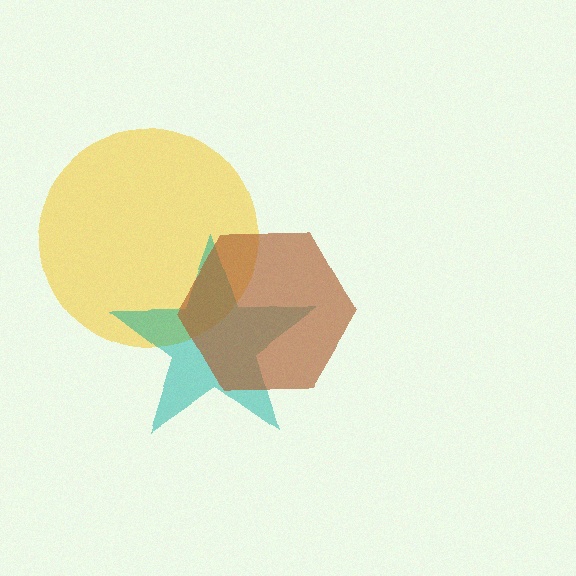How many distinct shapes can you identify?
There are 3 distinct shapes: a yellow circle, a teal star, a brown hexagon.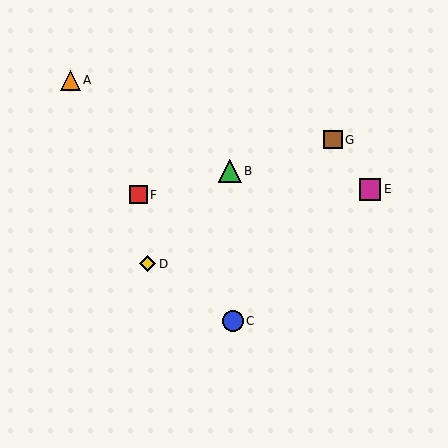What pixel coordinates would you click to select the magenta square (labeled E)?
Click at (370, 189) to select the magenta square E.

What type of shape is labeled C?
Shape C is a blue circle.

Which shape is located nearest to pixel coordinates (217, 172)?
The green triangle (labeled B) at (230, 171) is nearest to that location.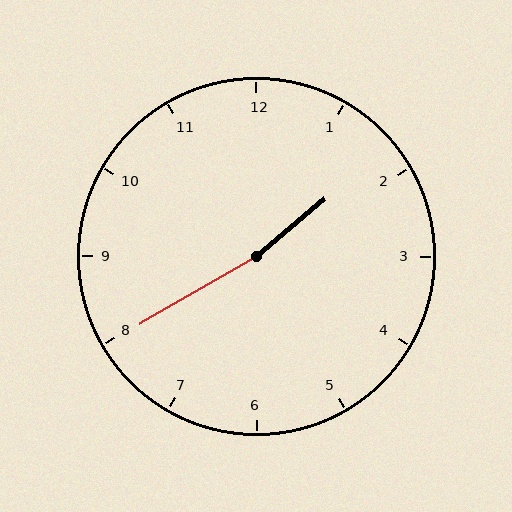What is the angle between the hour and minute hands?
Approximately 170 degrees.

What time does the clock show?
1:40.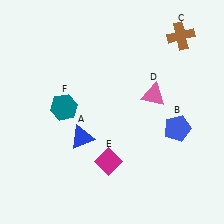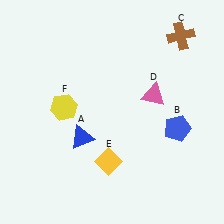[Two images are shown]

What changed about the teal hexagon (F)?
In Image 1, F is teal. In Image 2, it changed to yellow.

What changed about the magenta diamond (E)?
In Image 1, E is magenta. In Image 2, it changed to yellow.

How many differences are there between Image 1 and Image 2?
There are 2 differences between the two images.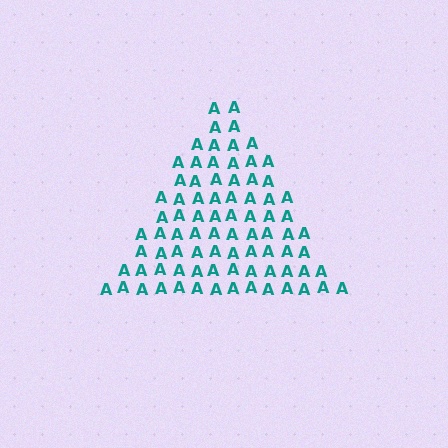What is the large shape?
The large shape is a triangle.